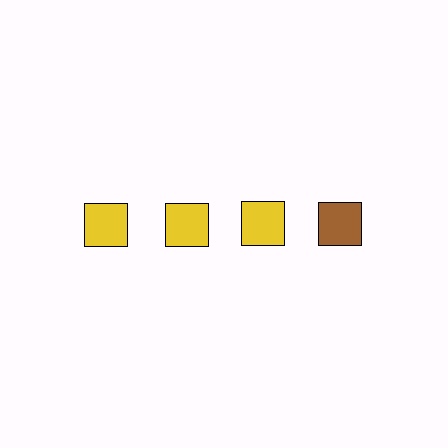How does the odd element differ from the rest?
It has a different color: brown instead of yellow.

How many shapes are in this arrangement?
There are 4 shapes arranged in a grid pattern.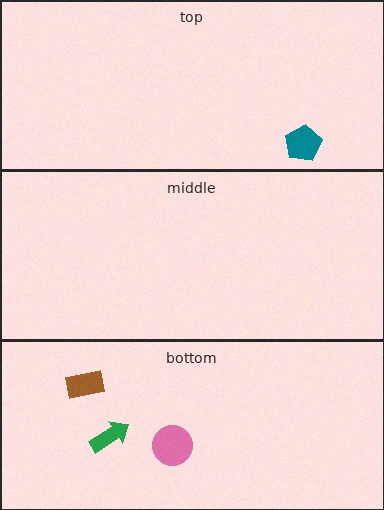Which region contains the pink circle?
The bottom region.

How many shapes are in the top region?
1.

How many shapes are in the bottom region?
3.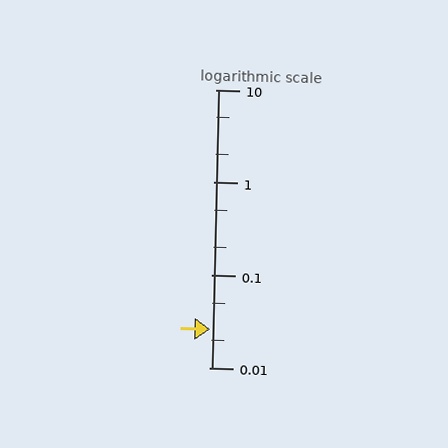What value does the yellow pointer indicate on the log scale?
The pointer indicates approximately 0.026.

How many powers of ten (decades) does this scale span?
The scale spans 3 decades, from 0.01 to 10.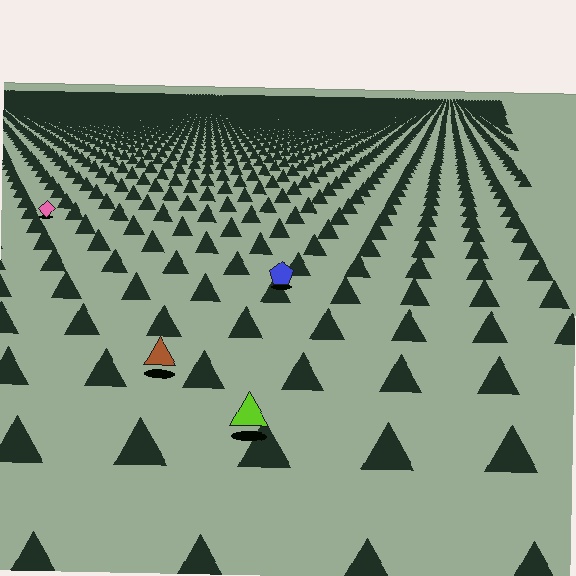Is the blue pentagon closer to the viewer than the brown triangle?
No. The brown triangle is closer — you can tell from the texture gradient: the ground texture is coarser near it.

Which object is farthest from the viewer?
The pink diamond is farthest from the viewer. It appears smaller and the ground texture around it is denser.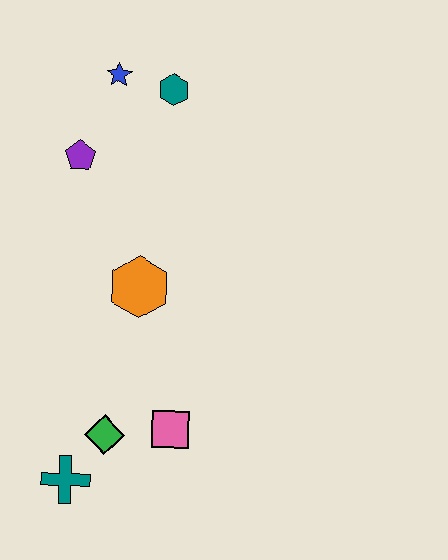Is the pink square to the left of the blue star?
No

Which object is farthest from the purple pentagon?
The teal cross is farthest from the purple pentagon.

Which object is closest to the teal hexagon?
The blue star is closest to the teal hexagon.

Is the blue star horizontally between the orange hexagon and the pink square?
No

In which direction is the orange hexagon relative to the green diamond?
The orange hexagon is above the green diamond.